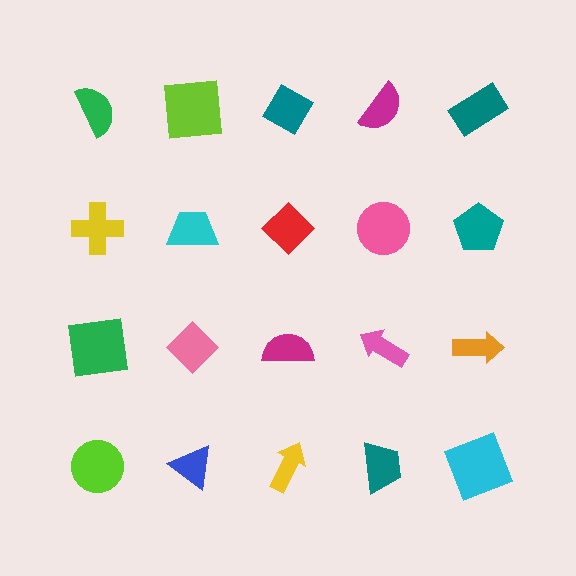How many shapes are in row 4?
5 shapes.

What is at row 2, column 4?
A pink circle.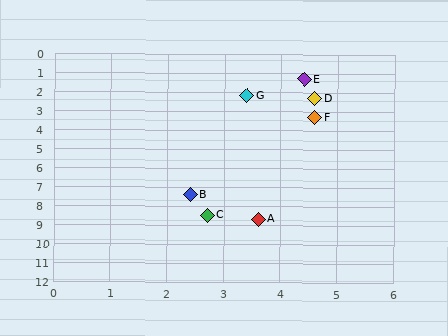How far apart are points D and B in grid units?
Points D and B are about 5.6 grid units apart.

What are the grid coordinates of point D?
Point D is at approximately (4.6, 2.3).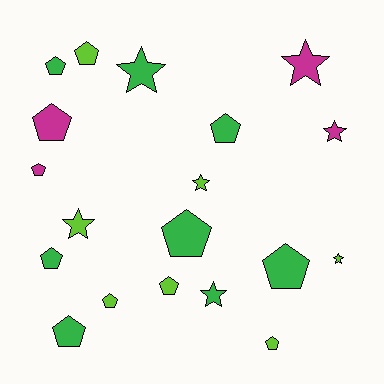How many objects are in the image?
There are 19 objects.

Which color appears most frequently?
Green, with 8 objects.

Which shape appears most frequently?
Pentagon, with 12 objects.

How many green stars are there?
There are 2 green stars.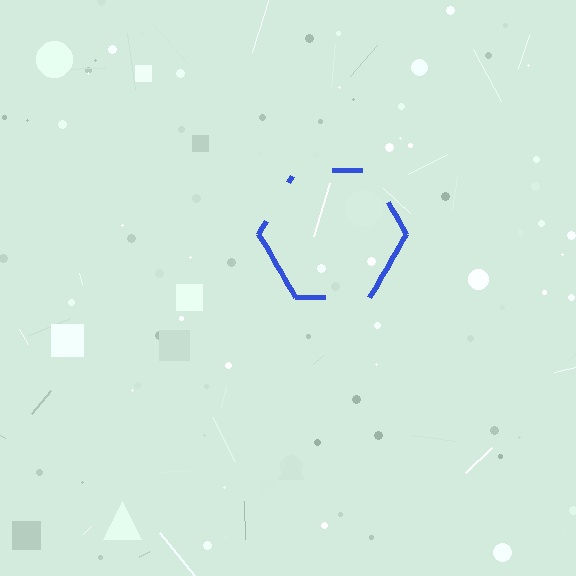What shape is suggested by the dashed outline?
The dashed outline suggests a hexagon.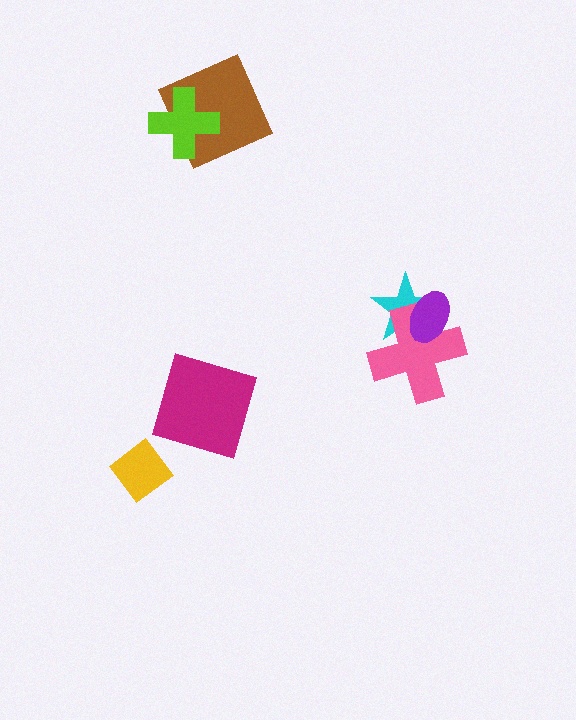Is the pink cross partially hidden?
Yes, it is partially covered by another shape.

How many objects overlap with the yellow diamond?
0 objects overlap with the yellow diamond.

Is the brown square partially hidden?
Yes, it is partially covered by another shape.